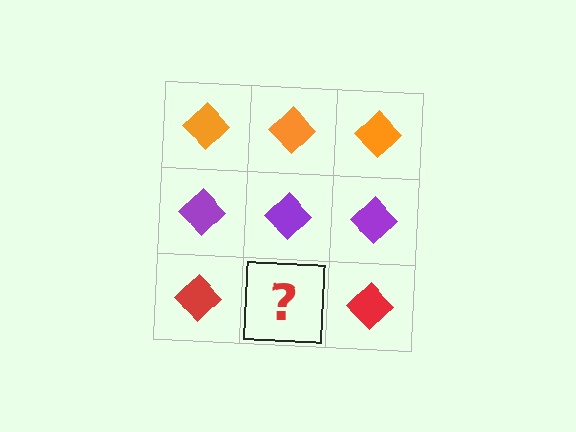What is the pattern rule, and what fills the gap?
The rule is that each row has a consistent color. The gap should be filled with a red diamond.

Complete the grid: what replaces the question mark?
The question mark should be replaced with a red diamond.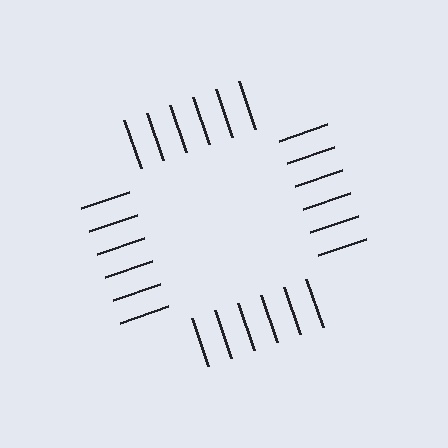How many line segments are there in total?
24 — 6 along each of the 4 edges.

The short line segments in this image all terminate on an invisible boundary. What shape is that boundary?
An illusory square — the line segments terminate on its edges but no continuous stroke is drawn.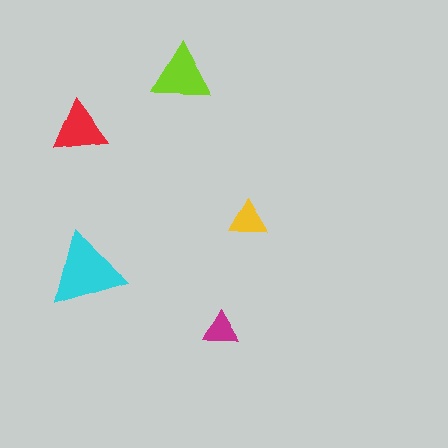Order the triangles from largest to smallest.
the cyan one, the lime one, the red one, the yellow one, the magenta one.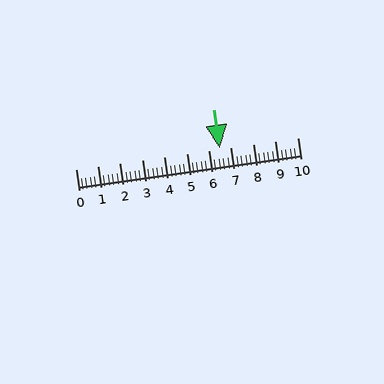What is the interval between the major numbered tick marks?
The major tick marks are spaced 1 units apart.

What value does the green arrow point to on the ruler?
The green arrow points to approximately 6.5.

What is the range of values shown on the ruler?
The ruler shows values from 0 to 10.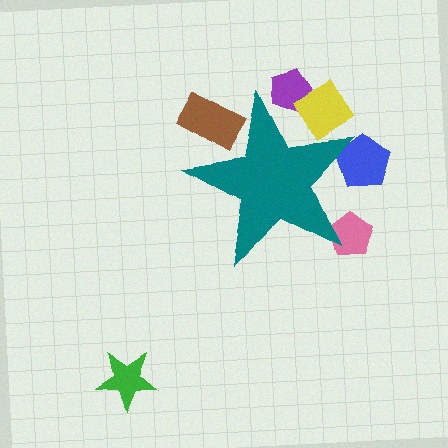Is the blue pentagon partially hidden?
Yes, the blue pentagon is partially hidden behind the teal star.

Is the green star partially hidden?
No, the green star is fully visible.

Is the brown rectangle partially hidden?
Yes, the brown rectangle is partially hidden behind the teal star.